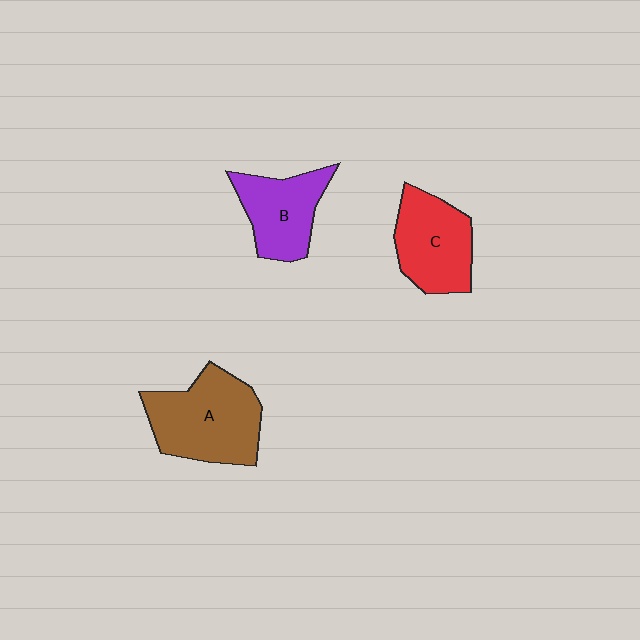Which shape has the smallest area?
Shape B (purple).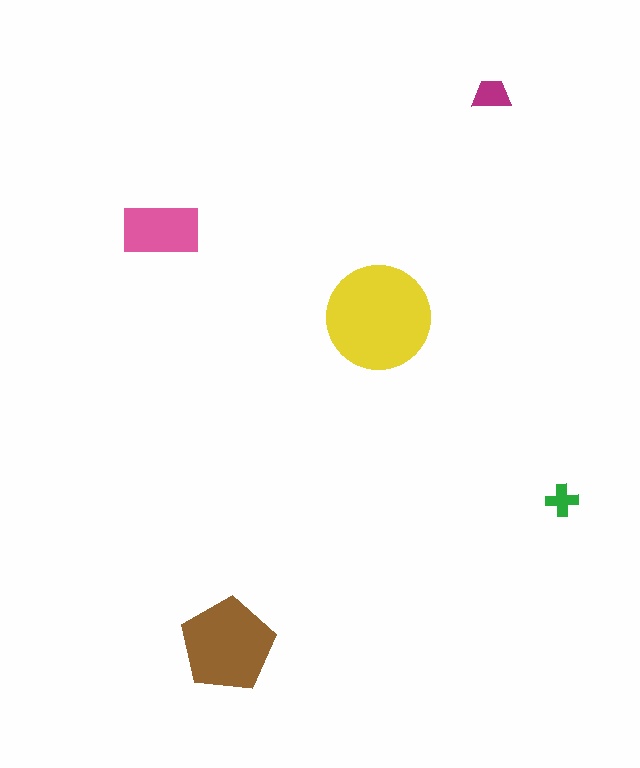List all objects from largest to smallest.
The yellow circle, the brown pentagon, the pink rectangle, the magenta trapezoid, the green cross.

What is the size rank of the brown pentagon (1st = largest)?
2nd.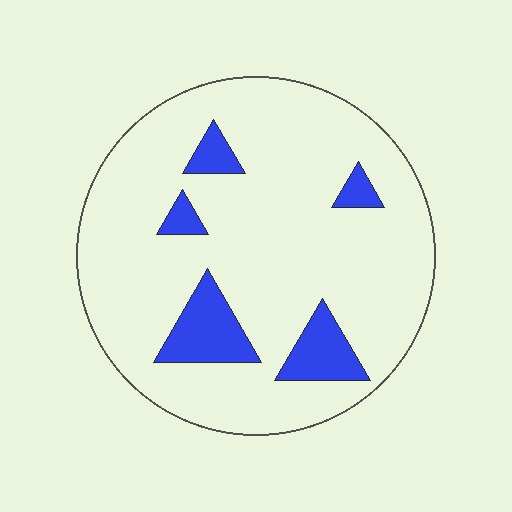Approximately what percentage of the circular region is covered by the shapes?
Approximately 15%.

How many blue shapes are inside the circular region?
5.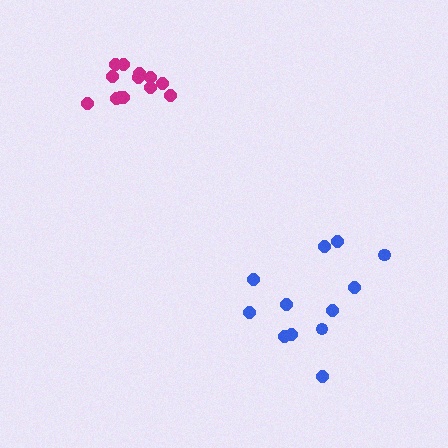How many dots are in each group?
Group 1: 13 dots, Group 2: 12 dots (25 total).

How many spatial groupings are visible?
There are 2 spatial groupings.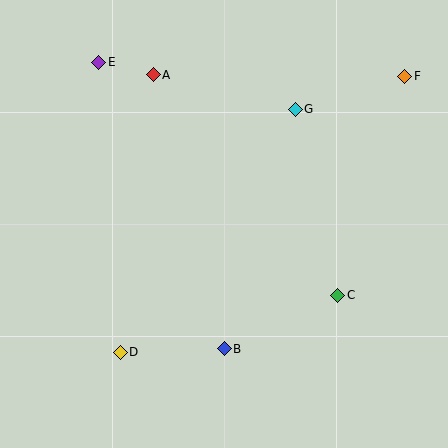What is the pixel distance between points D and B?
The distance between D and B is 104 pixels.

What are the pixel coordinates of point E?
Point E is at (99, 62).